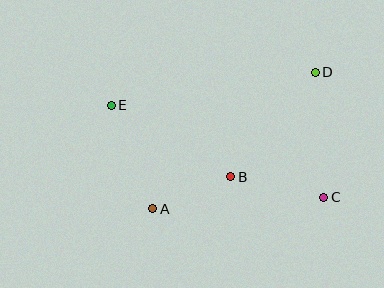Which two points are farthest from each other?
Points C and E are farthest from each other.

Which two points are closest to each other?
Points A and B are closest to each other.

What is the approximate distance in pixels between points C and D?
The distance between C and D is approximately 126 pixels.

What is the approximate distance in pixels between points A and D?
The distance between A and D is approximately 212 pixels.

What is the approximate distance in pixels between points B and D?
The distance between B and D is approximately 135 pixels.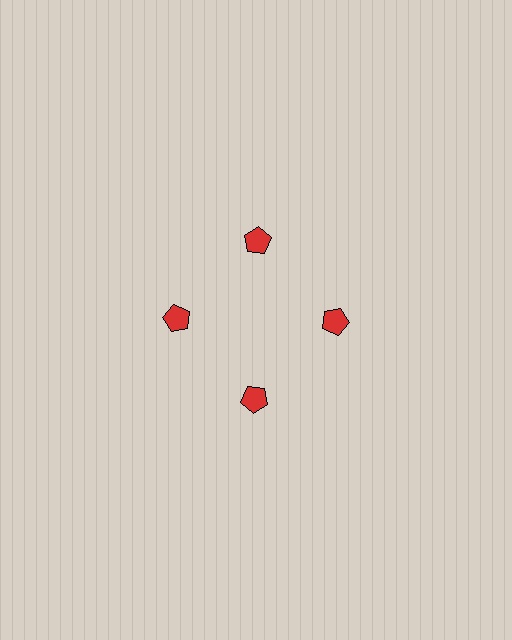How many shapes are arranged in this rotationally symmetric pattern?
There are 4 shapes, arranged in 4 groups of 1.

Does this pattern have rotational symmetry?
Yes, this pattern has 4-fold rotational symmetry. It looks the same after rotating 90 degrees around the center.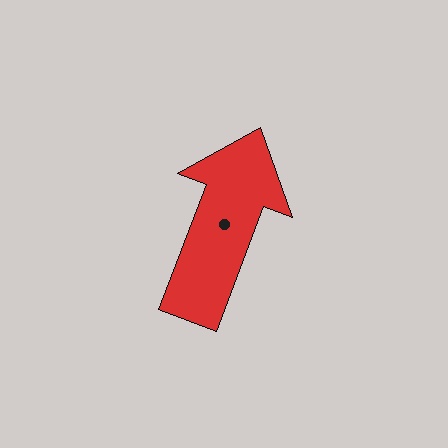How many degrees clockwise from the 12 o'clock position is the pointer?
Approximately 21 degrees.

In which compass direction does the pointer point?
North.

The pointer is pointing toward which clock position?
Roughly 1 o'clock.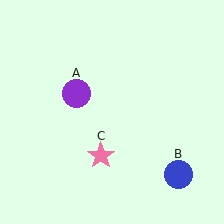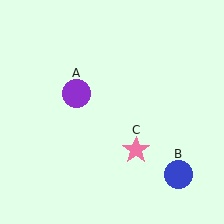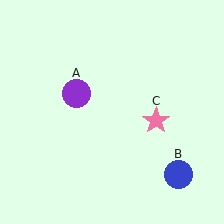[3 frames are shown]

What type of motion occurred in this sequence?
The pink star (object C) rotated counterclockwise around the center of the scene.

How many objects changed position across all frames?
1 object changed position: pink star (object C).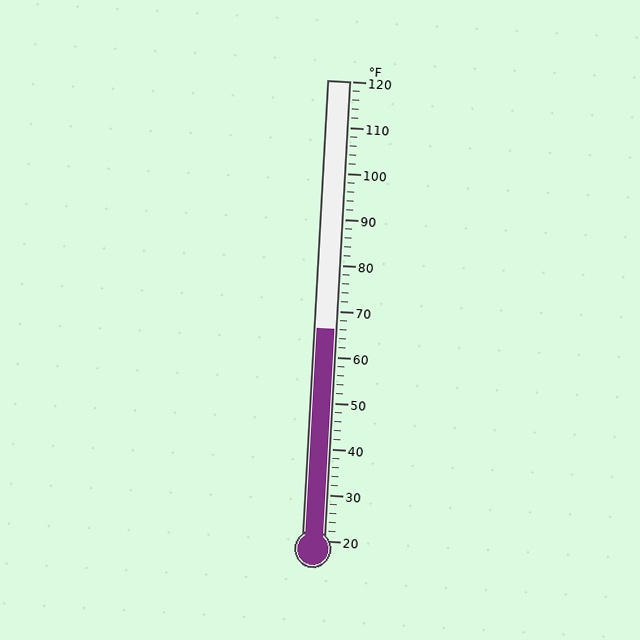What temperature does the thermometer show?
The thermometer shows approximately 66°F.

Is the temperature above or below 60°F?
The temperature is above 60°F.